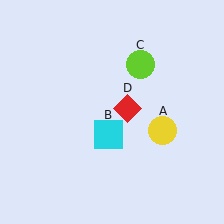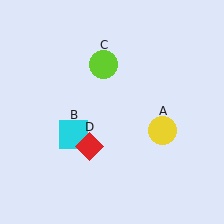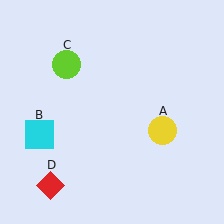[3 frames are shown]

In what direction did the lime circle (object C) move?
The lime circle (object C) moved left.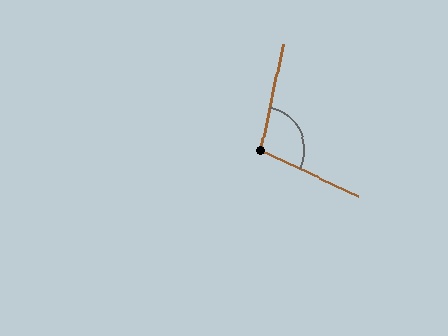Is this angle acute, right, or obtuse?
It is obtuse.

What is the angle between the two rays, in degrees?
Approximately 104 degrees.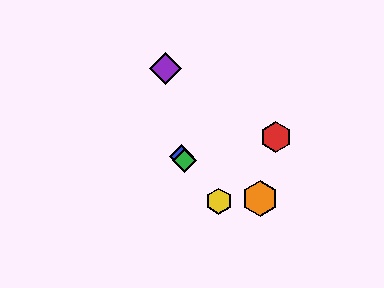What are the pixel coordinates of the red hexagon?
The red hexagon is at (276, 137).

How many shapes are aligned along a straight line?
3 shapes (the blue diamond, the green diamond, the yellow hexagon) are aligned along a straight line.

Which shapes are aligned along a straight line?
The blue diamond, the green diamond, the yellow hexagon are aligned along a straight line.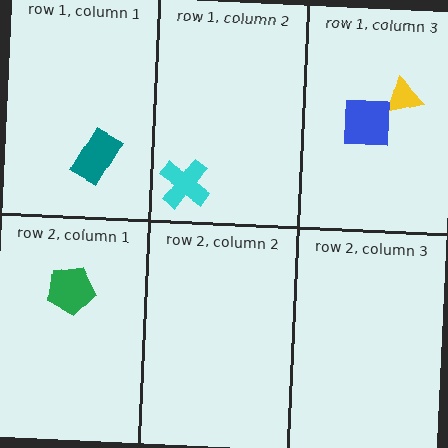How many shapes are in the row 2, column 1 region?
1.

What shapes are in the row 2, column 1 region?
The green pentagon.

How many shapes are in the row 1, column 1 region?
1.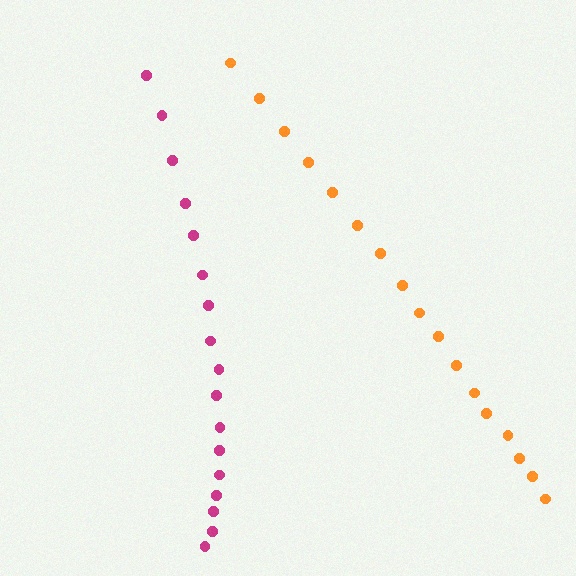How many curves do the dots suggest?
There are 2 distinct paths.